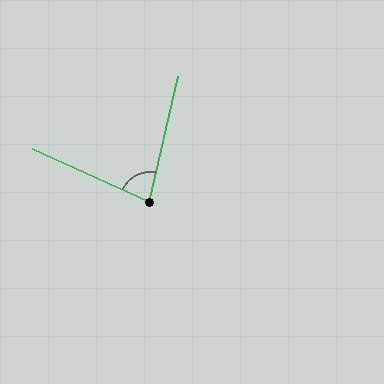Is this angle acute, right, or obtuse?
It is acute.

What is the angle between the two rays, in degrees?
Approximately 78 degrees.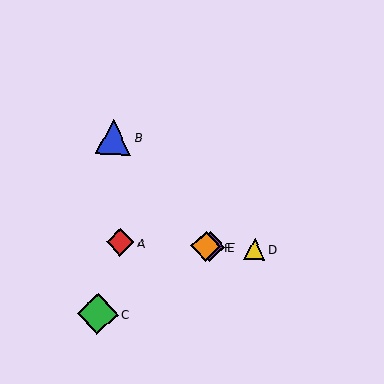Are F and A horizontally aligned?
Yes, both are at y≈246.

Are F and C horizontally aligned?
No, F is at y≈246 and C is at y≈314.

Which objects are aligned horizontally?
Objects A, D, E, F are aligned horizontally.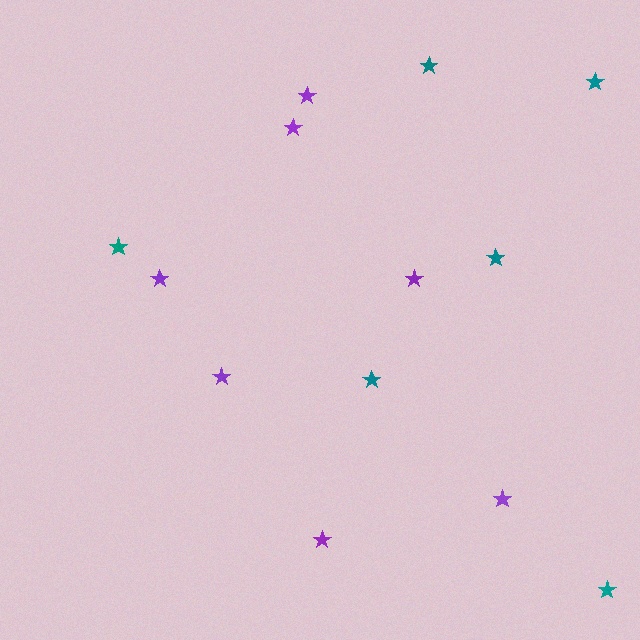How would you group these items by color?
There are 2 groups: one group of purple stars (7) and one group of teal stars (6).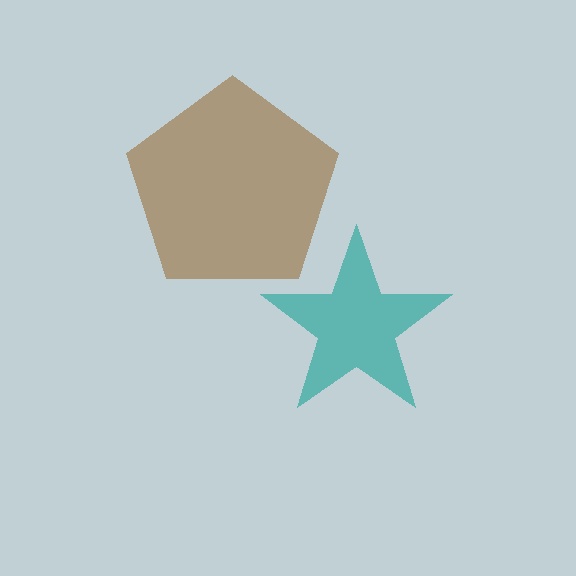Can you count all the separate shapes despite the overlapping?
Yes, there are 2 separate shapes.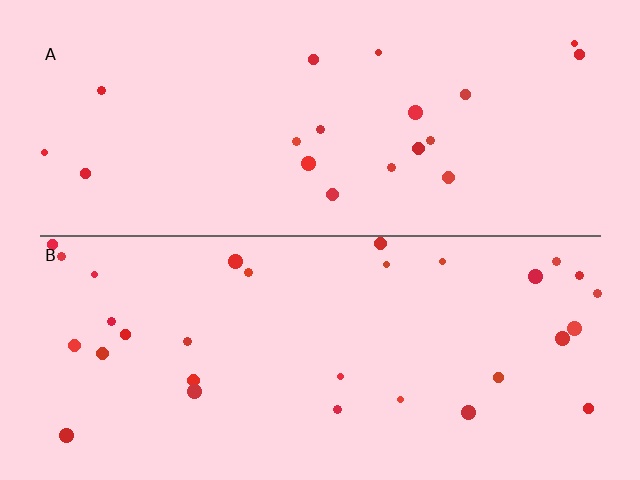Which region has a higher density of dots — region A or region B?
B (the bottom).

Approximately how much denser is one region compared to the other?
Approximately 1.6× — region B over region A.